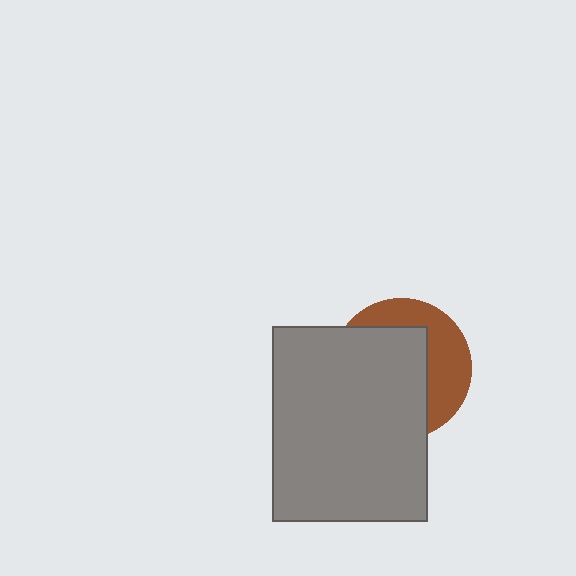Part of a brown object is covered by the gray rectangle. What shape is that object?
It is a circle.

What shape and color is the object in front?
The object in front is a gray rectangle.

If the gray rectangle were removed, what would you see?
You would see the complete brown circle.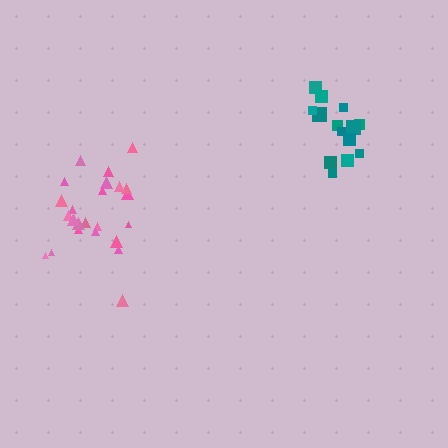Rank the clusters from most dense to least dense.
pink, teal.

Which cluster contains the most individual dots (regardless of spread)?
Pink (25).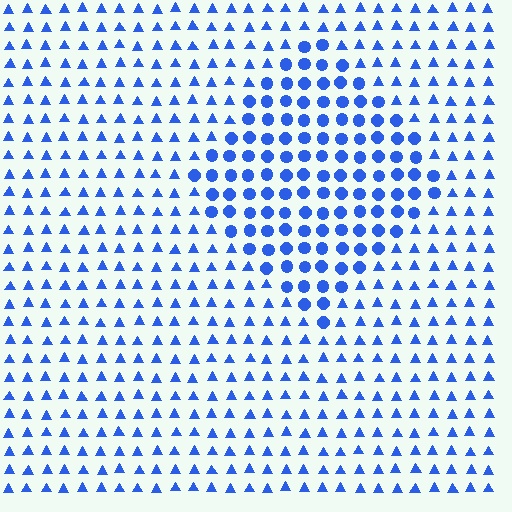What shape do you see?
I see a diamond.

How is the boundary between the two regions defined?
The boundary is defined by a change in element shape: circles inside vs. triangles outside. All elements share the same color and spacing.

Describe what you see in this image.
The image is filled with small blue elements arranged in a uniform grid. A diamond-shaped region contains circles, while the surrounding area contains triangles. The boundary is defined purely by the change in element shape.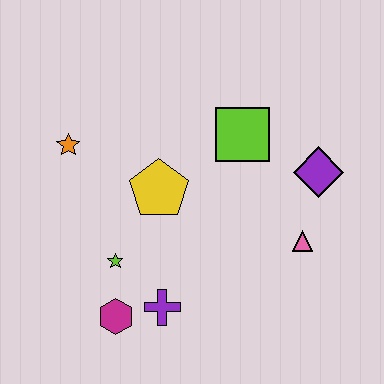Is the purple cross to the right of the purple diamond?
No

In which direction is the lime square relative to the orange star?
The lime square is to the right of the orange star.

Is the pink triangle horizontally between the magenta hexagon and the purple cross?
No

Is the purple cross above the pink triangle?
No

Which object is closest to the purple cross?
The magenta hexagon is closest to the purple cross.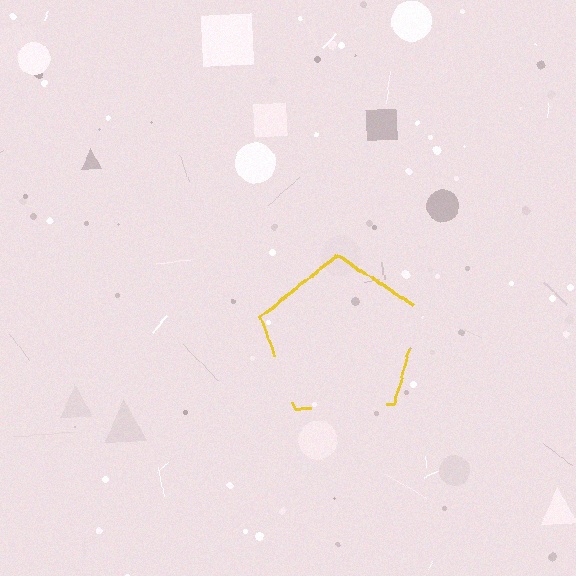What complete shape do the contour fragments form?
The contour fragments form a pentagon.